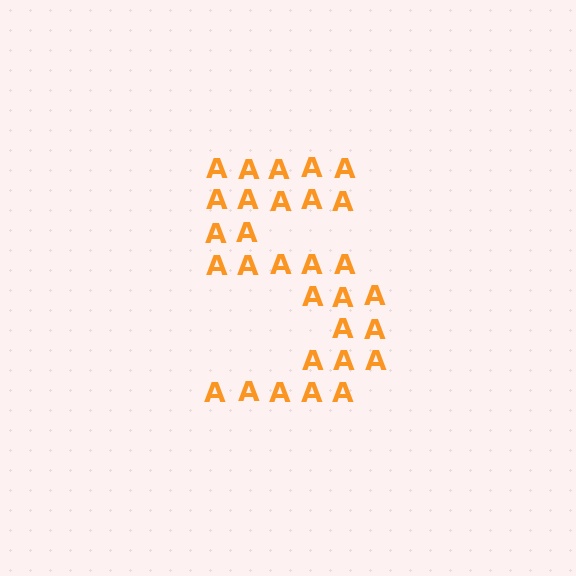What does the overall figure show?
The overall figure shows the digit 5.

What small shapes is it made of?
It is made of small letter A's.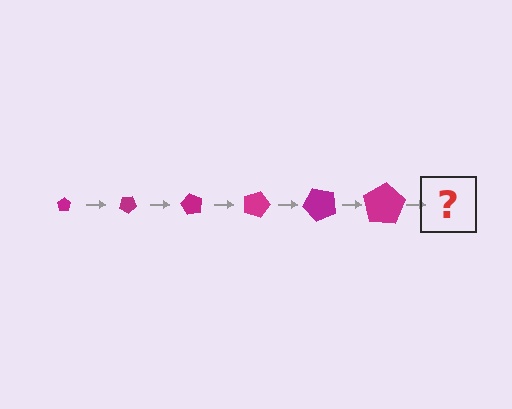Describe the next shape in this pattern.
It should be a pentagon, larger than the previous one and rotated 180 degrees from the start.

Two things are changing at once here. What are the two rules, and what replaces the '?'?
The two rules are that the pentagon grows larger each step and it rotates 30 degrees each step. The '?' should be a pentagon, larger than the previous one and rotated 180 degrees from the start.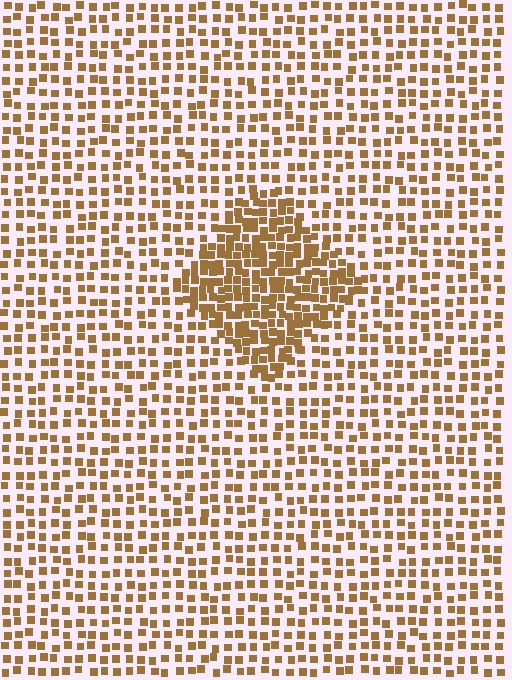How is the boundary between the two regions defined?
The boundary is defined by a change in element density (approximately 2.0x ratio). All elements are the same color, size, and shape.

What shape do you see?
I see a diamond.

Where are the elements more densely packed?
The elements are more densely packed inside the diamond boundary.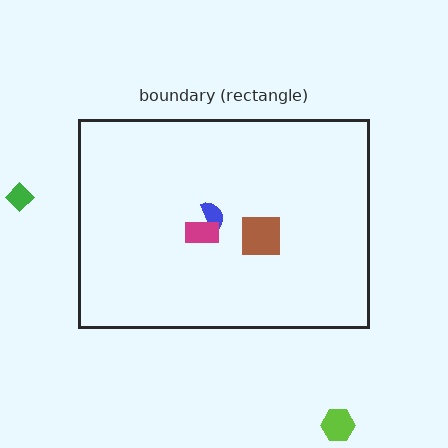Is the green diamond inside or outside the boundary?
Outside.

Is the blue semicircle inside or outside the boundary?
Inside.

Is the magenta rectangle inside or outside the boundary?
Inside.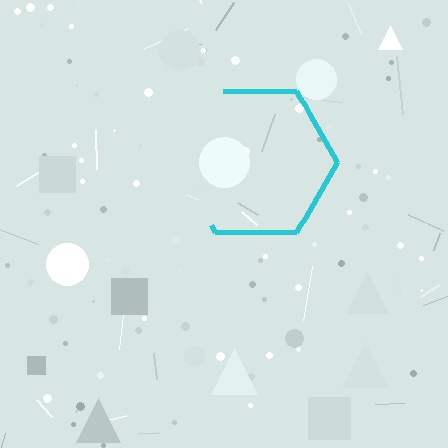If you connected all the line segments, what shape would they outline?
They would outline a hexagon.